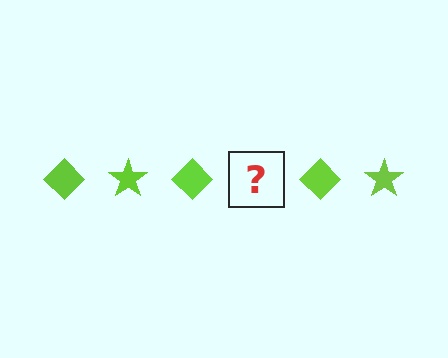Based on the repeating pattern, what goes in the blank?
The blank should be a lime star.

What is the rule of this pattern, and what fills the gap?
The rule is that the pattern cycles through diamond, star shapes in lime. The gap should be filled with a lime star.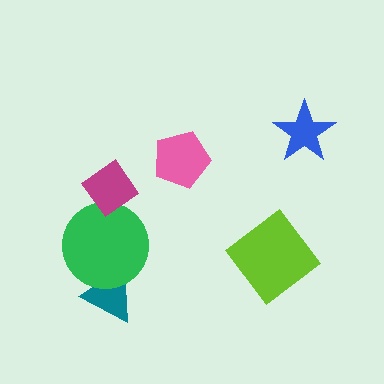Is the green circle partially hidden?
Yes, it is partially covered by another shape.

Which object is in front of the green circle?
The magenta diamond is in front of the green circle.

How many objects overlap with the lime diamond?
0 objects overlap with the lime diamond.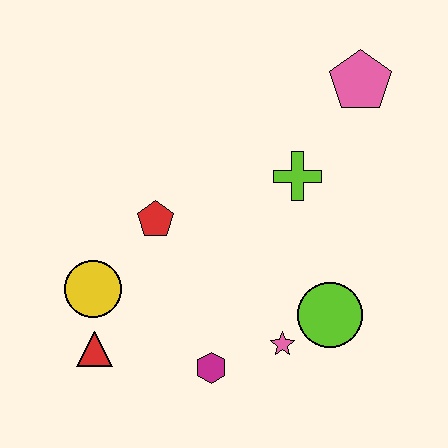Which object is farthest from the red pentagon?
The pink pentagon is farthest from the red pentagon.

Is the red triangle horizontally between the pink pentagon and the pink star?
No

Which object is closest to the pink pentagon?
The lime cross is closest to the pink pentagon.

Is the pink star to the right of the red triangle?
Yes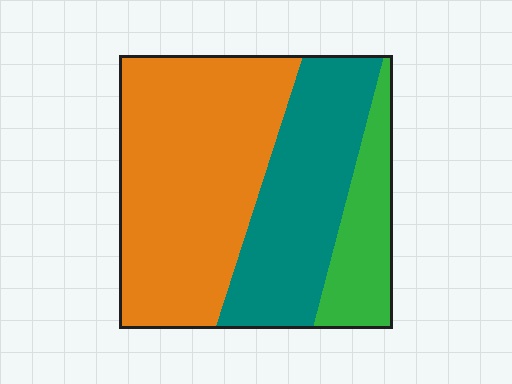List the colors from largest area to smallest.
From largest to smallest: orange, teal, green.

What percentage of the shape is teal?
Teal covers about 35% of the shape.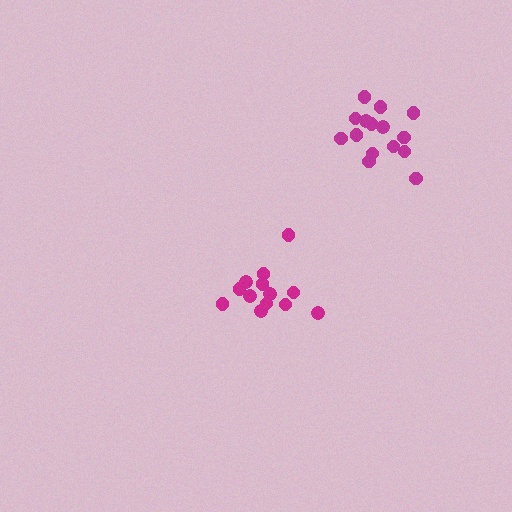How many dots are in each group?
Group 1: 13 dots, Group 2: 15 dots (28 total).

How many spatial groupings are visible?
There are 2 spatial groupings.